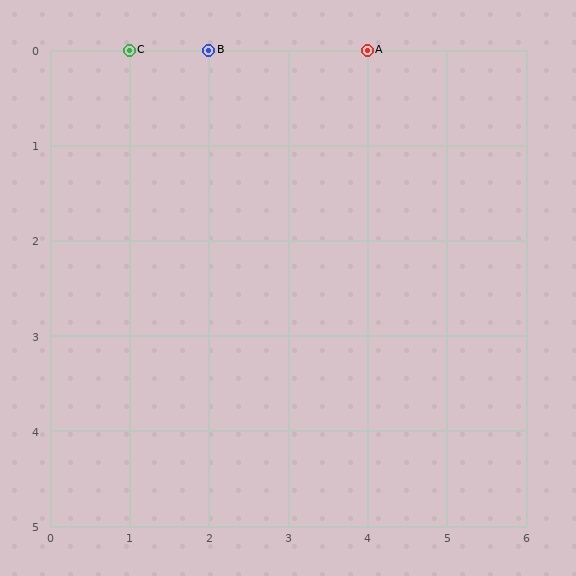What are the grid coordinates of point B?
Point B is at grid coordinates (2, 0).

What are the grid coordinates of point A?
Point A is at grid coordinates (4, 0).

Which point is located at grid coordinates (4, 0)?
Point A is at (4, 0).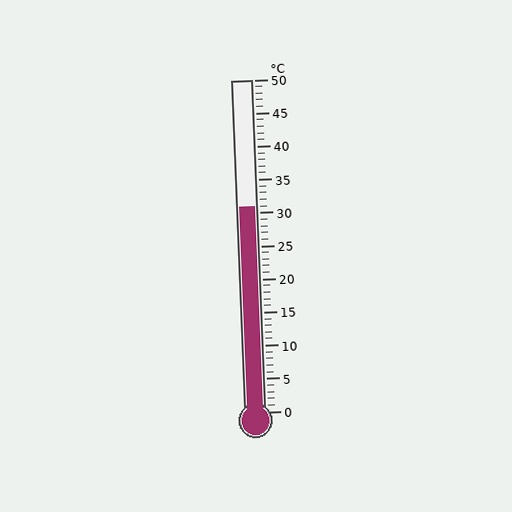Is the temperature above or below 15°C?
The temperature is above 15°C.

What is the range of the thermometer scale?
The thermometer scale ranges from 0°C to 50°C.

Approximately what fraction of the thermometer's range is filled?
The thermometer is filled to approximately 60% of its range.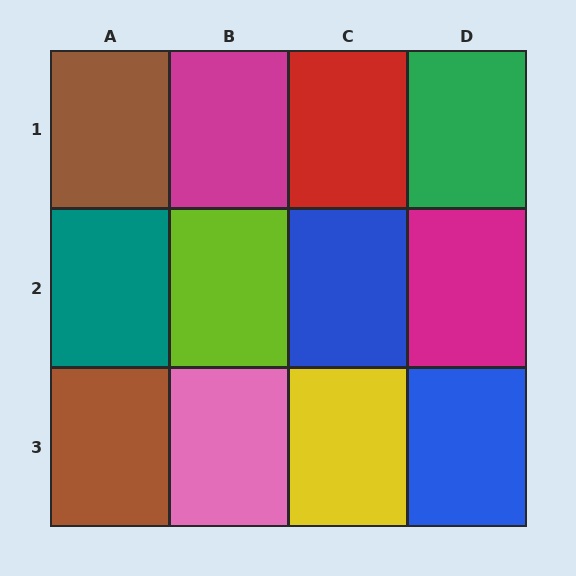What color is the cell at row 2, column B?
Lime.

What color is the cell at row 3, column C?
Yellow.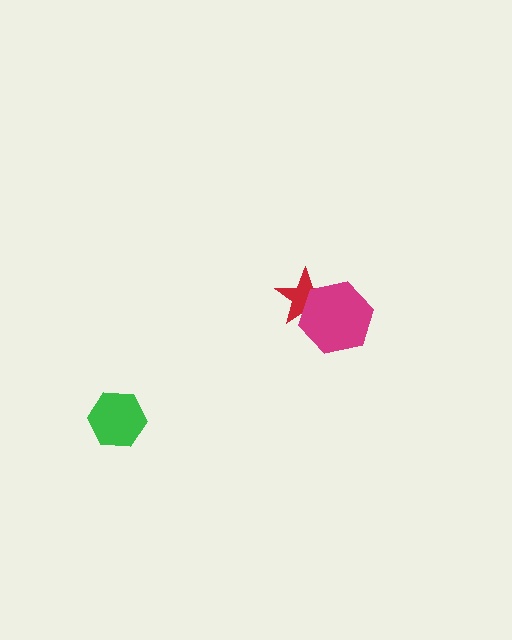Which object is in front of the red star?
The magenta hexagon is in front of the red star.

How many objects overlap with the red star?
1 object overlaps with the red star.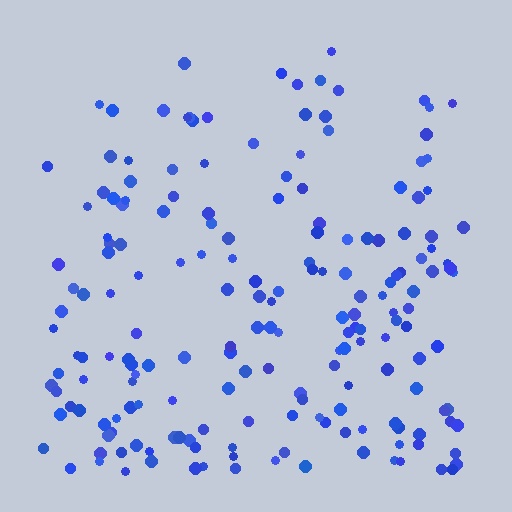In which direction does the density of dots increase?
From top to bottom, with the bottom side densest.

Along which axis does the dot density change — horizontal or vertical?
Vertical.